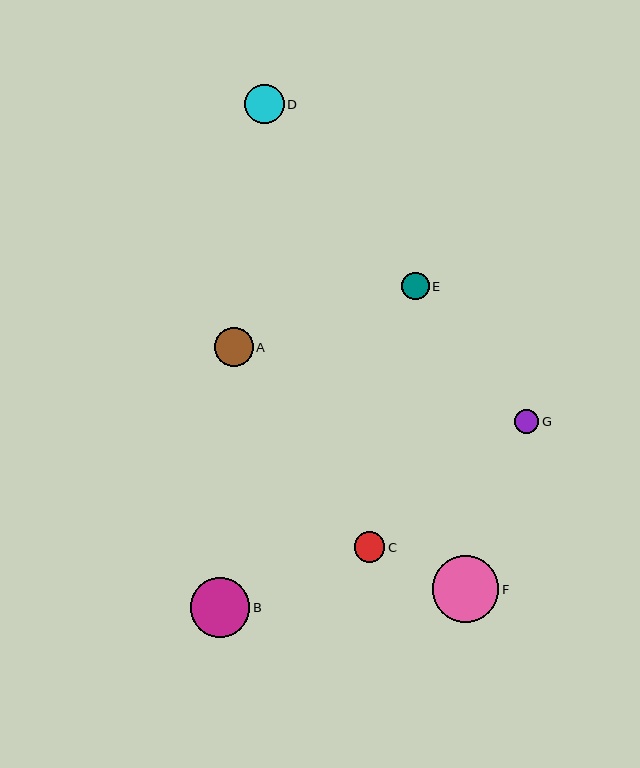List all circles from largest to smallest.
From largest to smallest: F, B, D, A, C, E, G.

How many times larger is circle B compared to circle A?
Circle B is approximately 1.6 times the size of circle A.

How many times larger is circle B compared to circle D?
Circle B is approximately 1.5 times the size of circle D.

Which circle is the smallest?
Circle G is the smallest with a size of approximately 24 pixels.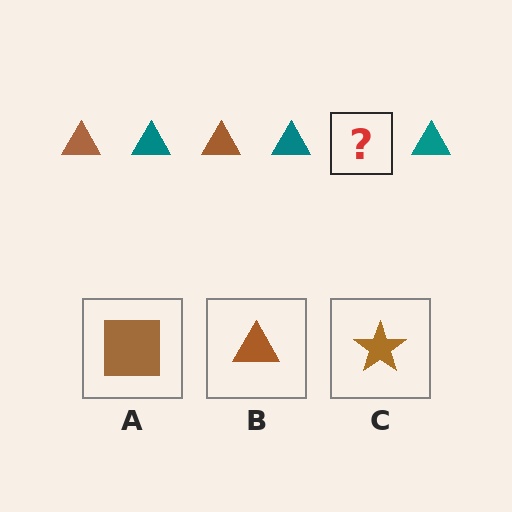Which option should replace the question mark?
Option B.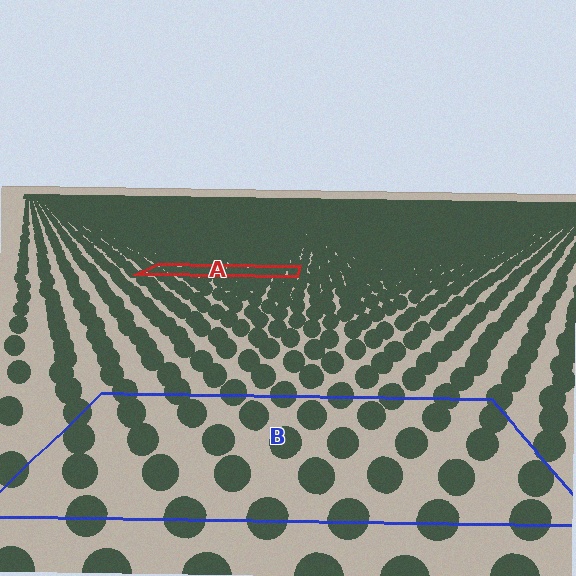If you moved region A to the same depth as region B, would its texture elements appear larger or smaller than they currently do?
They would appear larger. At a closer depth, the same texture elements are projected at a bigger on-screen size.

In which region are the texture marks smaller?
The texture marks are smaller in region A, because it is farther away.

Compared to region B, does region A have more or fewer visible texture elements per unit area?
Region A has more texture elements per unit area — they are packed more densely because it is farther away.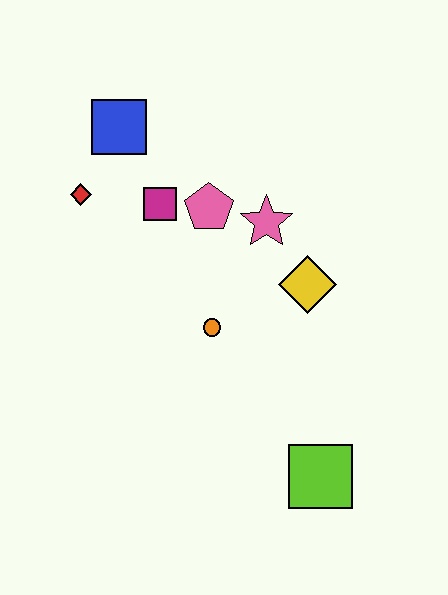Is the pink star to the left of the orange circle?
No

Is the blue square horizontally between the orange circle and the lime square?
No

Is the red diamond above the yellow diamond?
Yes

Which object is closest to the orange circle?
The yellow diamond is closest to the orange circle.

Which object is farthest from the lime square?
The blue square is farthest from the lime square.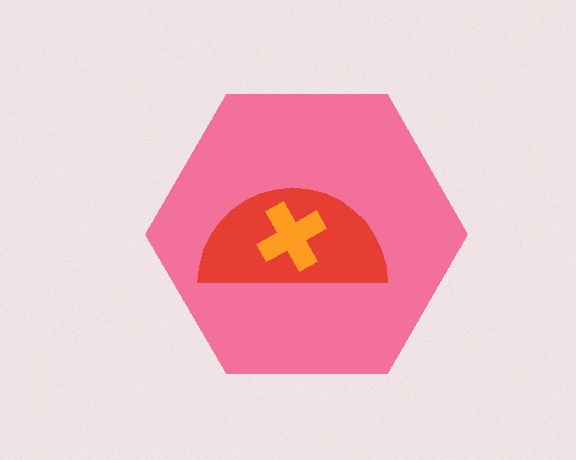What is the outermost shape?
The pink hexagon.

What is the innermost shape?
The orange cross.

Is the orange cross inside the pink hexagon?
Yes.